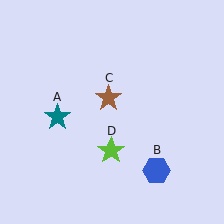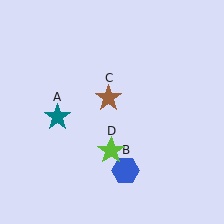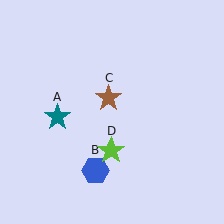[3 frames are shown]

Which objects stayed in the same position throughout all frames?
Teal star (object A) and brown star (object C) and lime star (object D) remained stationary.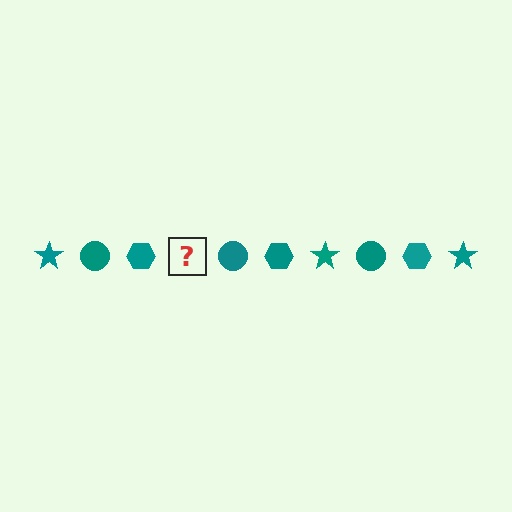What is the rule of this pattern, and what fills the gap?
The rule is that the pattern cycles through star, circle, hexagon shapes in teal. The gap should be filled with a teal star.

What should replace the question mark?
The question mark should be replaced with a teal star.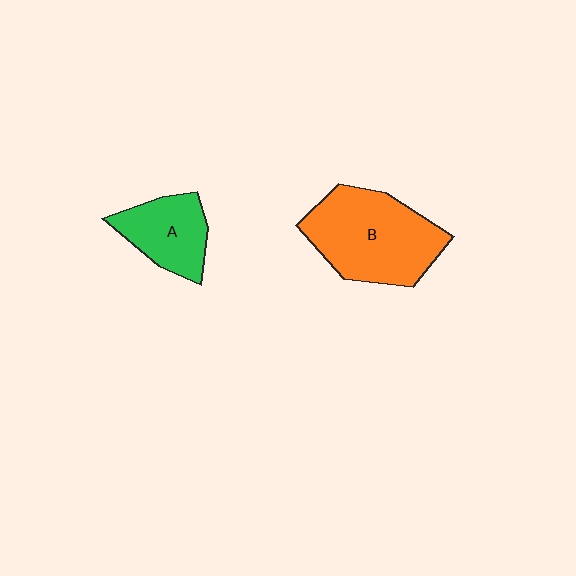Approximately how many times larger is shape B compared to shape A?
Approximately 1.8 times.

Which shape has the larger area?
Shape B (orange).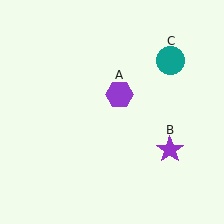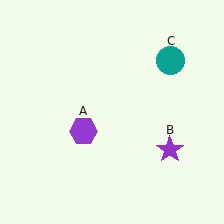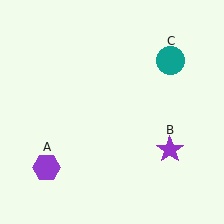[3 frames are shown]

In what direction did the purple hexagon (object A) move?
The purple hexagon (object A) moved down and to the left.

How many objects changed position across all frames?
1 object changed position: purple hexagon (object A).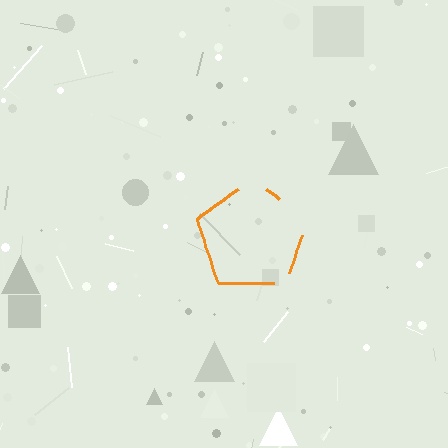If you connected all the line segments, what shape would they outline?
They would outline a pentagon.